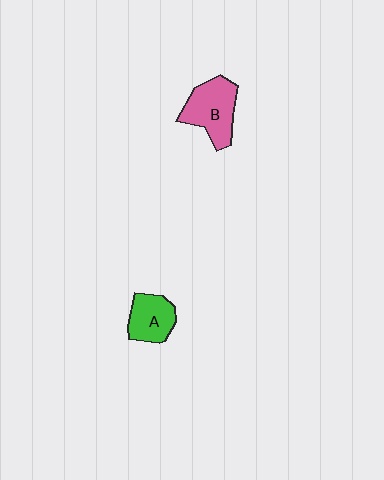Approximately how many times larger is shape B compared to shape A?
Approximately 1.4 times.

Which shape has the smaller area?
Shape A (green).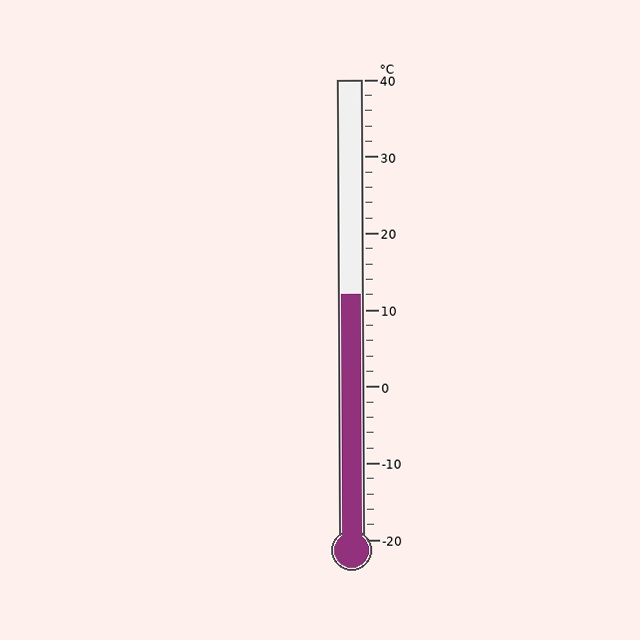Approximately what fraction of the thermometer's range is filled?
The thermometer is filled to approximately 55% of its range.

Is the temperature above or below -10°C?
The temperature is above -10°C.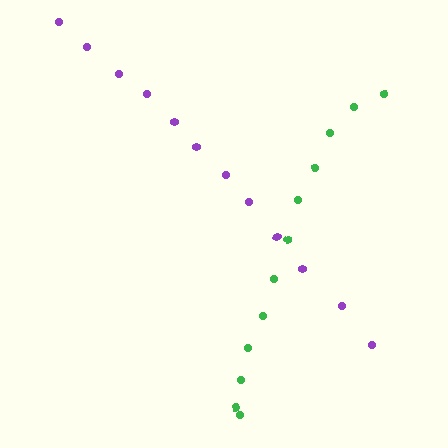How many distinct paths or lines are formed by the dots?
There are 2 distinct paths.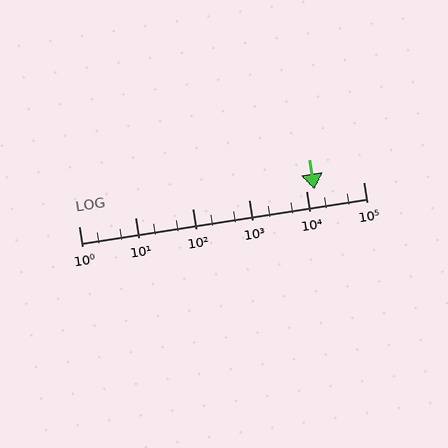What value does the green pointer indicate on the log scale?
The pointer indicates approximately 14000.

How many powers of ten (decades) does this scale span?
The scale spans 5 decades, from 1 to 100000.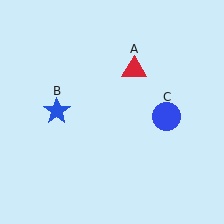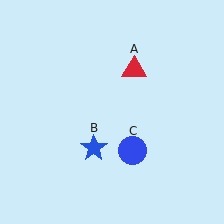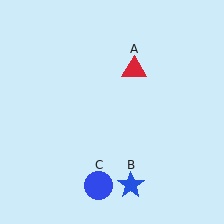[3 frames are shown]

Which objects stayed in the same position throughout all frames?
Red triangle (object A) remained stationary.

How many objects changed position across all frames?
2 objects changed position: blue star (object B), blue circle (object C).